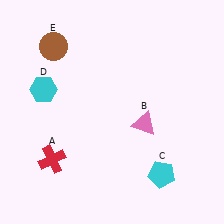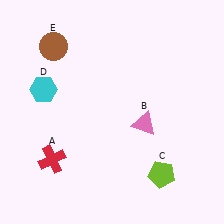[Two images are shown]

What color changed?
The pentagon (C) changed from cyan in Image 1 to lime in Image 2.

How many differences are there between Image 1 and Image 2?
There is 1 difference between the two images.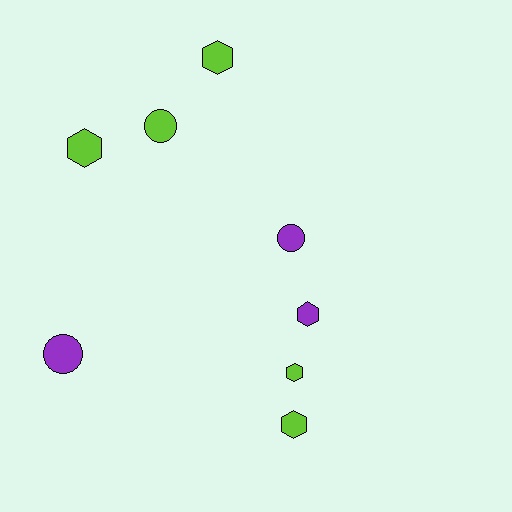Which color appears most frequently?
Lime, with 5 objects.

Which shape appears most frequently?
Hexagon, with 5 objects.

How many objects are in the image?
There are 8 objects.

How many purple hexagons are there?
There is 1 purple hexagon.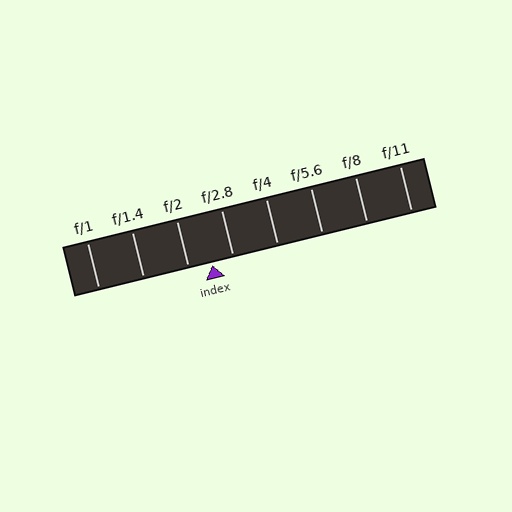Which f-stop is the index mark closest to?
The index mark is closest to f/2.8.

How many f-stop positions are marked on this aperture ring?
There are 8 f-stop positions marked.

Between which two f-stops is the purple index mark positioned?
The index mark is between f/2 and f/2.8.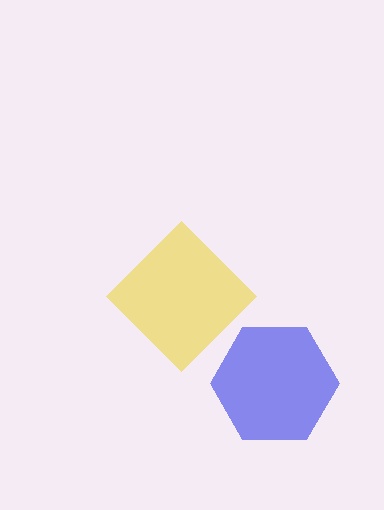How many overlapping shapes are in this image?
There are 2 overlapping shapes in the image.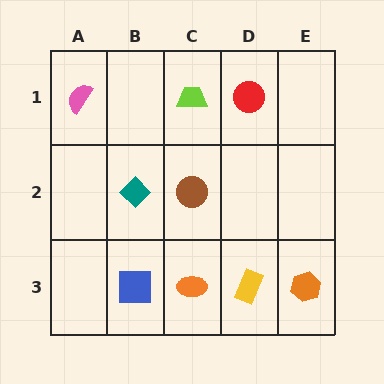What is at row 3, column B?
A blue square.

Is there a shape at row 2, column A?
No, that cell is empty.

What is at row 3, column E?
An orange hexagon.